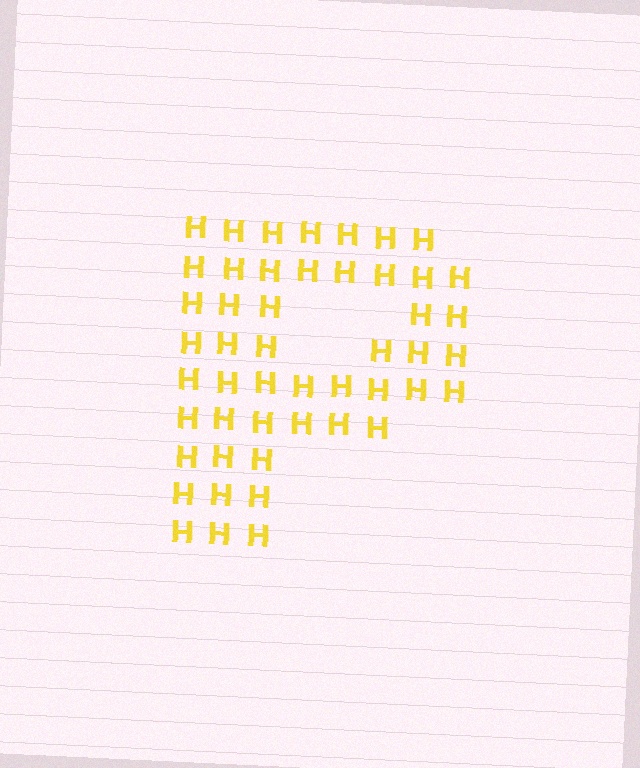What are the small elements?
The small elements are letter H's.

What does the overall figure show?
The overall figure shows the letter P.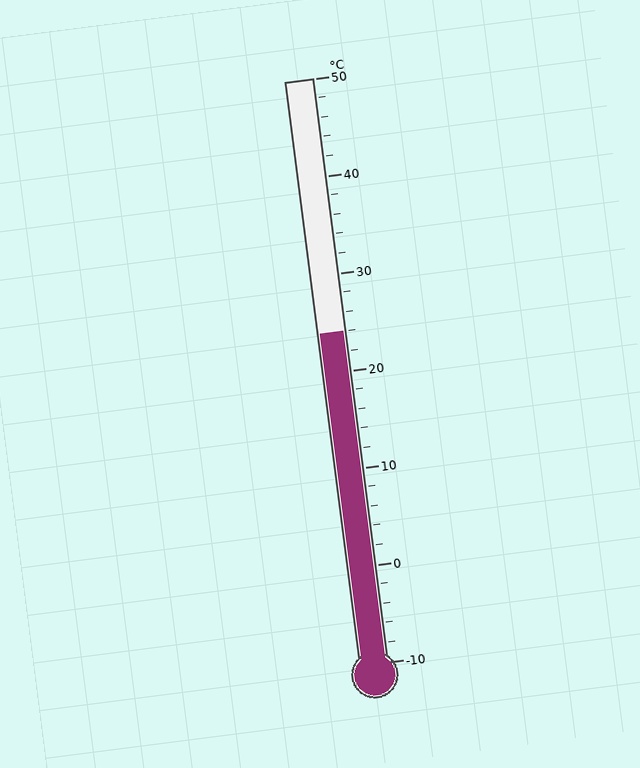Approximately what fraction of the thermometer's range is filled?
The thermometer is filled to approximately 55% of its range.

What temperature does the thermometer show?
The thermometer shows approximately 24°C.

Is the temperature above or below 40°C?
The temperature is below 40°C.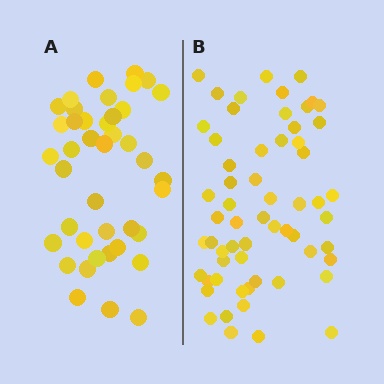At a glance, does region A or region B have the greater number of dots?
Region B (the right region) has more dots.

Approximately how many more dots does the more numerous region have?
Region B has approximately 20 more dots than region A.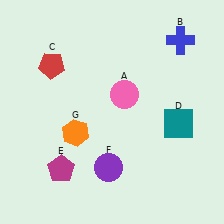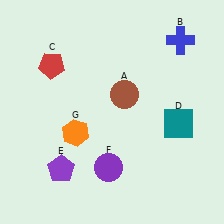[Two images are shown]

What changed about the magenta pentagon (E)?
In Image 1, E is magenta. In Image 2, it changed to purple.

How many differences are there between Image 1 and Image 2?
There are 2 differences between the two images.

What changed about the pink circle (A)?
In Image 1, A is pink. In Image 2, it changed to brown.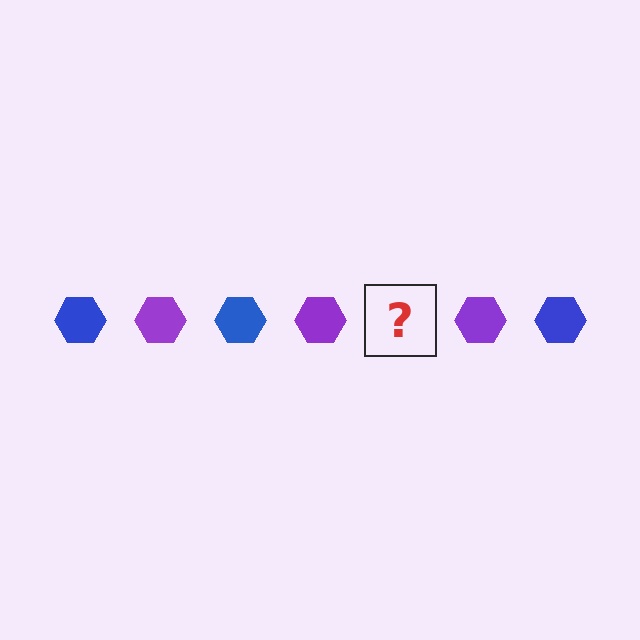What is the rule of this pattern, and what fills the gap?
The rule is that the pattern cycles through blue, purple hexagons. The gap should be filled with a blue hexagon.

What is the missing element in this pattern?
The missing element is a blue hexagon.